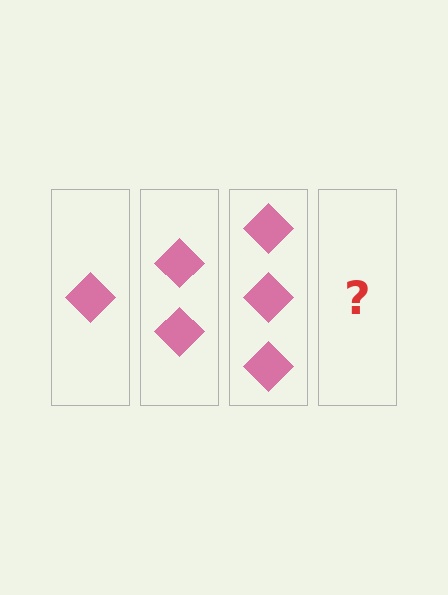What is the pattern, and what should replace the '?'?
The pattern is that each step adds one more diamond. The '?' should be 4 diamonds.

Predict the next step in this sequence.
The next step is 4 diamonds.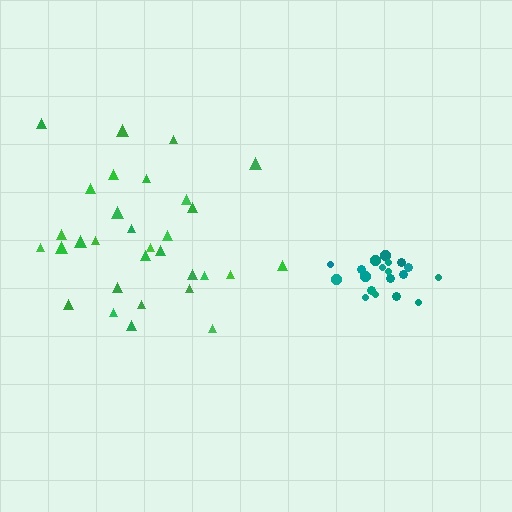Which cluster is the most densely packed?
Teal.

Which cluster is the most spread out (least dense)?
Green.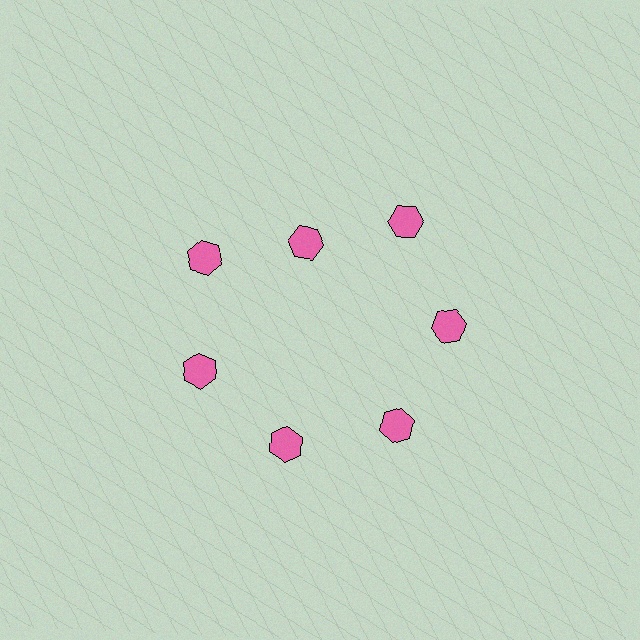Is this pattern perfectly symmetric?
No. The 7 pink hexagons are arranged in a ring, but one element near the 12 o'clock position is pulled inward toward the center, breaking the 7-fold rotational symmetry.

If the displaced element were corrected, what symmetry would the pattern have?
It would have 7-fold rotational symmetry — the pattern would map onto itself every 51 degrees.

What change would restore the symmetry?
The symmetry would be restored by moving it outward, back onto the ring so that all 7 hexagons sit at equal angles and equal distance from the center.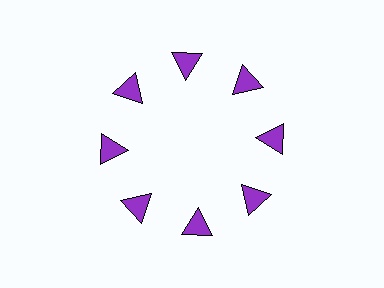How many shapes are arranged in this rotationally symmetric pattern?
There are 8 shapes, arranged in 8 groups of 1.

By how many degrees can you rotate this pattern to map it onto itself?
The pattern maps onto itself every 45 degrees of rotation.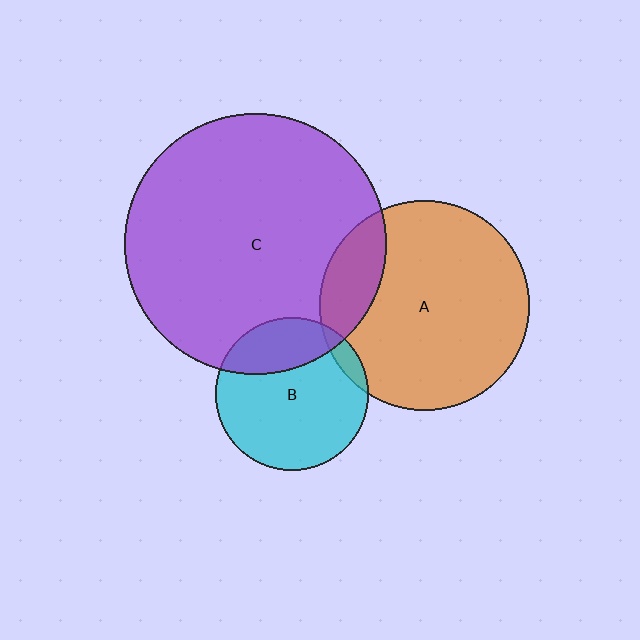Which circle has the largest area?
Circle C (purple).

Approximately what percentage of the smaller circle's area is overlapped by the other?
Approximately 15%.